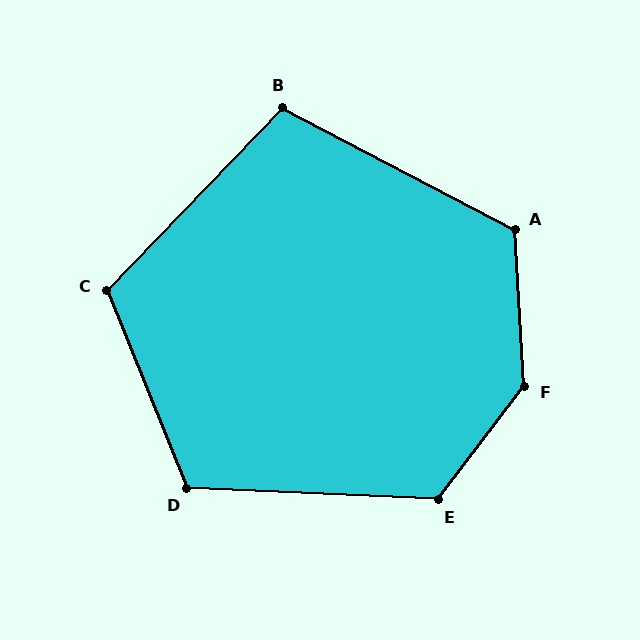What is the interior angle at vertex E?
Approximately 125 degrees (obtuse).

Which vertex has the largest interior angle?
F, at approximately 139 degrees.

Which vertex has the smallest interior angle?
B, at approximately 106 degrees.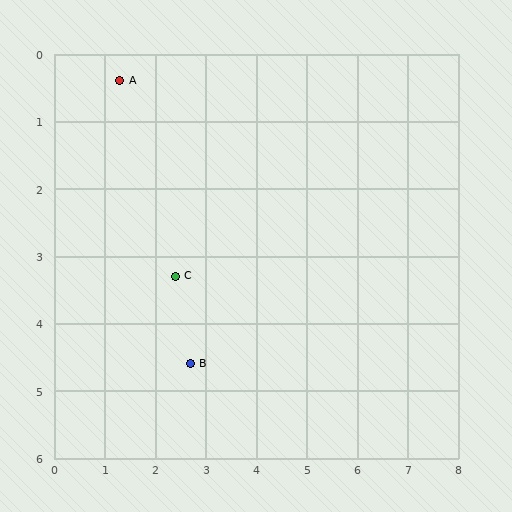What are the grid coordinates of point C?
Point C is at approximately (2.4, 3.3).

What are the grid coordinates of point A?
Point A is at approximately (1.3, 0.4).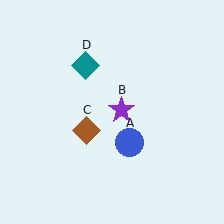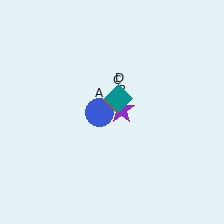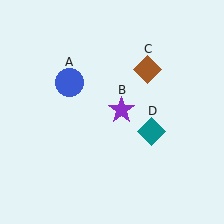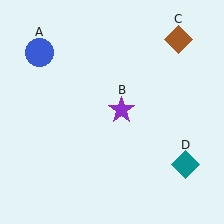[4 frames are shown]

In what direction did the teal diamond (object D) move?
The teal diamond (object D) moved down and to the right.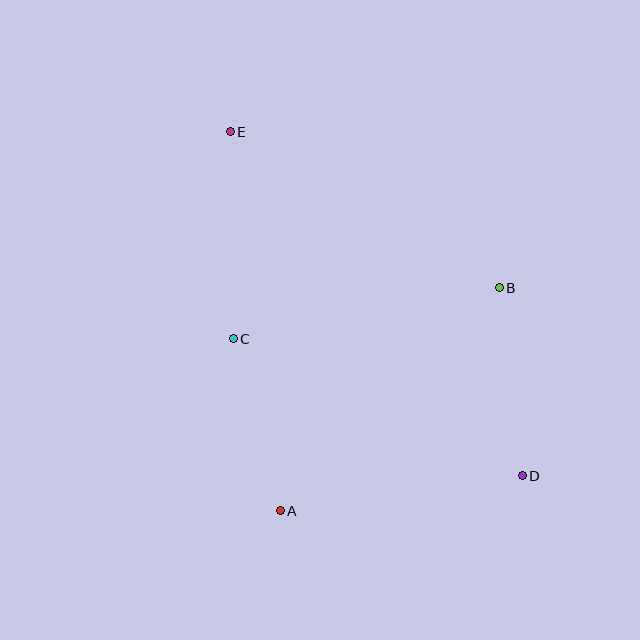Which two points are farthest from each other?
Points D and E are farthest from each other.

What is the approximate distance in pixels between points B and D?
The distance between B and D is approximately 189 pixels.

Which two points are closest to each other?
Points A and C are closest to each other.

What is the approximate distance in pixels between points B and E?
The distance between B and E is approximately 311 pixels.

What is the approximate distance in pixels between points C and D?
The distance between C and D is approximately 320 pixels.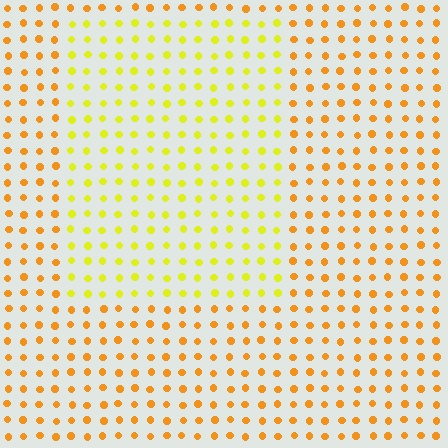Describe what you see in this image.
The image is filled with small orange elements in a uniform arrangement. A rectangle-shaped region is visible where the elements are tinted to a slightly different hue, forming a subtle color boundary.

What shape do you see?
I see a rectangle.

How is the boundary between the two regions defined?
The boundary is defined purely by a slight shift in hue (about 32 degrees). Spacing, size, and orientation are identical on both sides.